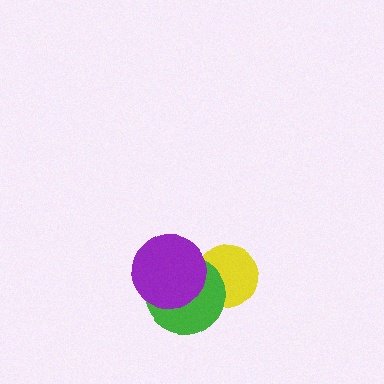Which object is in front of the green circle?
The purple circle is in front of the green circle.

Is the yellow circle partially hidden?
Yes, it is partially covered by another shape.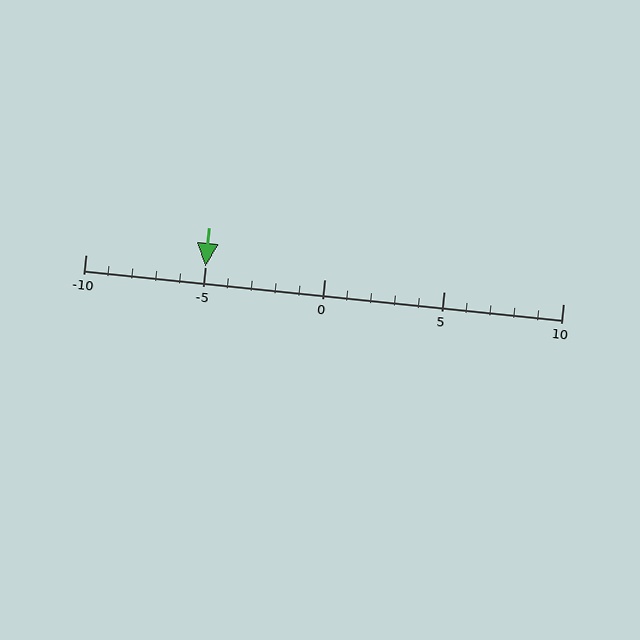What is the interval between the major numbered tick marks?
The major tick marks are spaced 5 units apart.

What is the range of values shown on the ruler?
The ruler shows values from -10 to 10.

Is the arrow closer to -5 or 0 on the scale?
The arrow is closer to -5.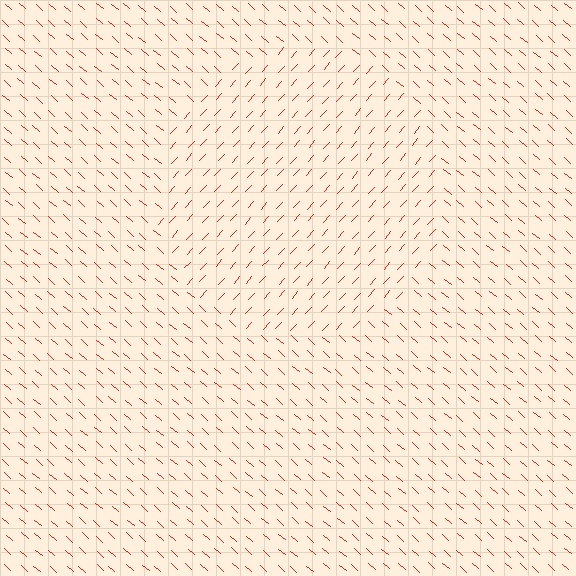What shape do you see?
I see a circle.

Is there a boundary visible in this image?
Yes, there is a texture boundary formed by a change in line orientation.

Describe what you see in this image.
The image is filled with small red line segments. A circle region in the image has lines oriented differently from the surrounding lines, creating a visible texture boundary.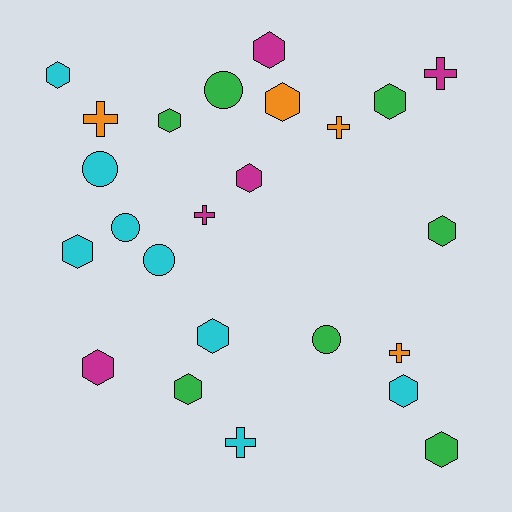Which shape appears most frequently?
Hexagon, with 13 objects.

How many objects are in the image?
There are 24 objects.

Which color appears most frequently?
Cyan, with 8 objects.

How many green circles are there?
There are 2 green circles.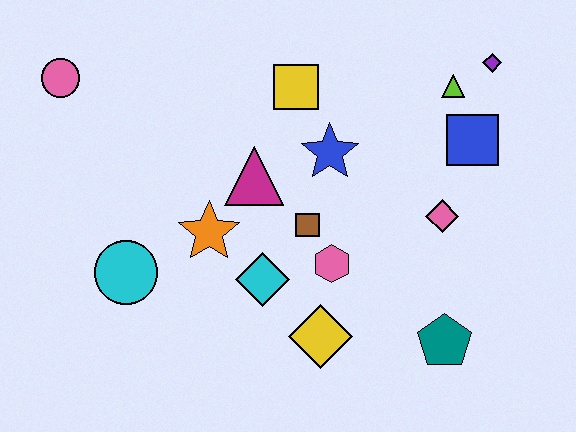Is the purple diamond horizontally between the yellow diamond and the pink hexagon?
No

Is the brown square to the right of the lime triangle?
No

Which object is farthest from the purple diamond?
The pink circle is farthest from the purple diamond.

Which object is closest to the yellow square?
The blue star is closest to the yellow square.